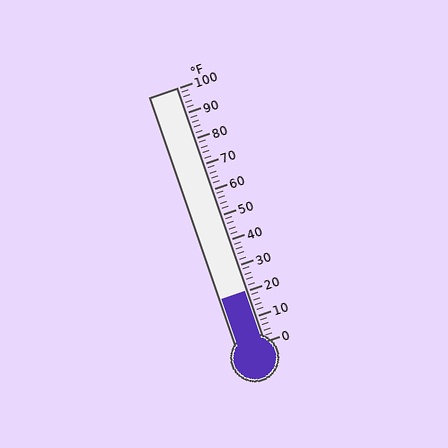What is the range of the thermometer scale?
The thermometer scale ranges from 0°F to 100°F.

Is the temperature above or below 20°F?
The temperature is at 20°F.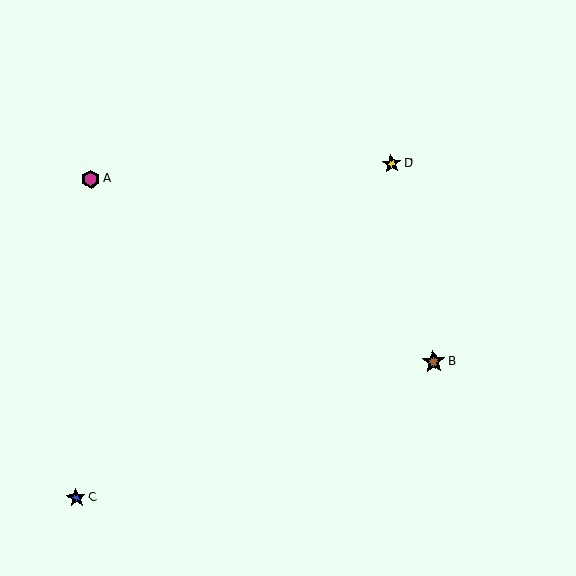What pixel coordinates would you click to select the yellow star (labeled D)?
Click at (391, 163) to select the yellow star D.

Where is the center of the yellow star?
The center of the yellow star is at (391, 163).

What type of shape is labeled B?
Shape B is a brown star.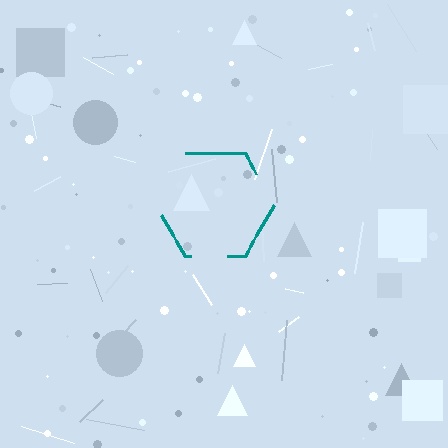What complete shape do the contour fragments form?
The contour fragments form a hexagon.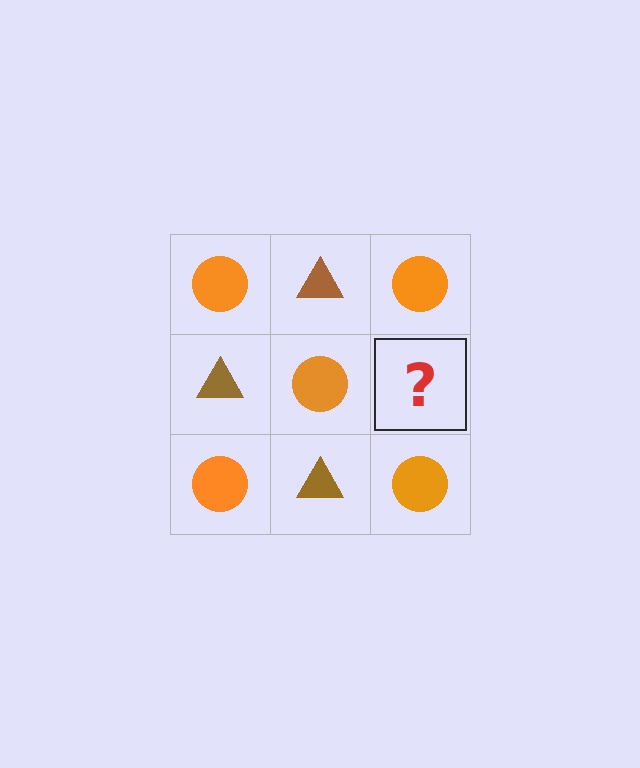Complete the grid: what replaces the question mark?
The question mark should be replaced with a brown triangle.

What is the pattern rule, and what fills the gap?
The rule is that it alternates orange circle and brown triangle in a checkerboard pattern. The gap should be filled with a brown triangle.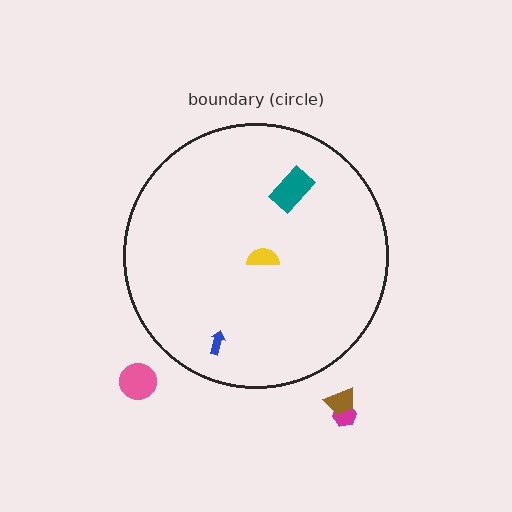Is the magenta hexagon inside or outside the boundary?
Outside.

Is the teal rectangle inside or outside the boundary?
Inside.